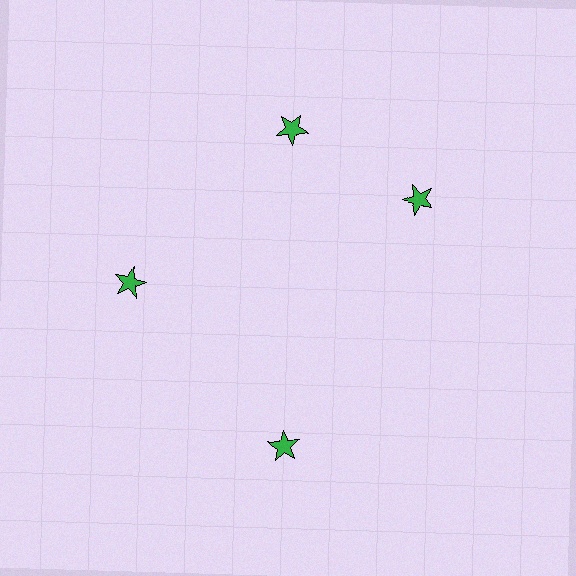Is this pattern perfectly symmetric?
No. The 4 green stars are arranged in a ring, but one element near the 3 o'clock position is rotated out of alignment along the ring, breaking the 4-fold rotational symmetry.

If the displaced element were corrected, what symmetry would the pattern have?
It would have 4-fold rotational symmetry — the pattern would map onto itself every 90 degrees.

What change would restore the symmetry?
The symmetry would be restored by rotating it back into even spacing with its neighbors so that all 4 stars sit at equal angles and equal distance from the center.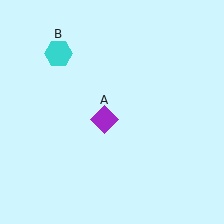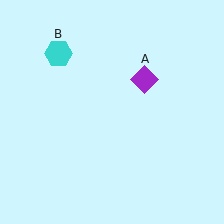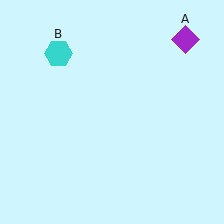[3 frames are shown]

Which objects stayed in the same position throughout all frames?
Cyan hexagon (object B) remained stationary.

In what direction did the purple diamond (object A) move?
The purple diamond (object A) moved up and to the right.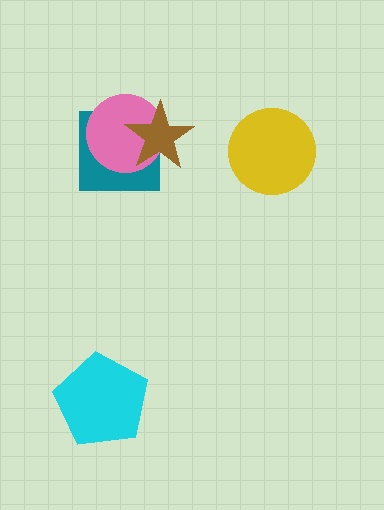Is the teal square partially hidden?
Yes, it is partially covered by another shape.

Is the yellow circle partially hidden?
No, no other shape covers it.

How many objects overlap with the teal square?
2 objects overlap with the teal square.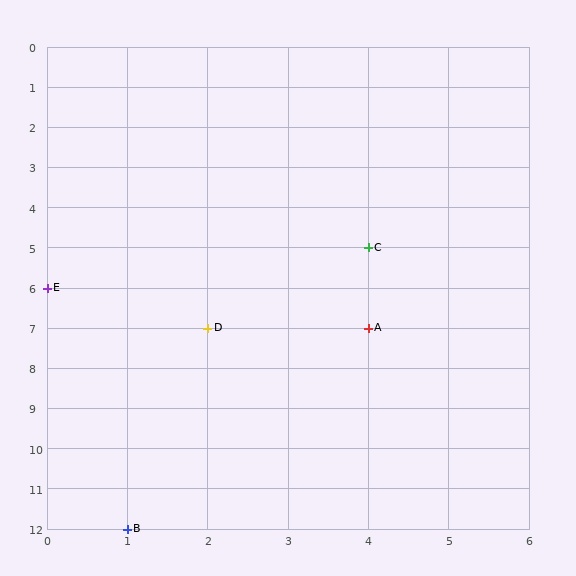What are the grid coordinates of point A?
Point A is at grid coordinates (4, 7).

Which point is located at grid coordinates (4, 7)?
Point A is at (4, 7).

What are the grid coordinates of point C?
Point C is at grid coordinates (4, 5).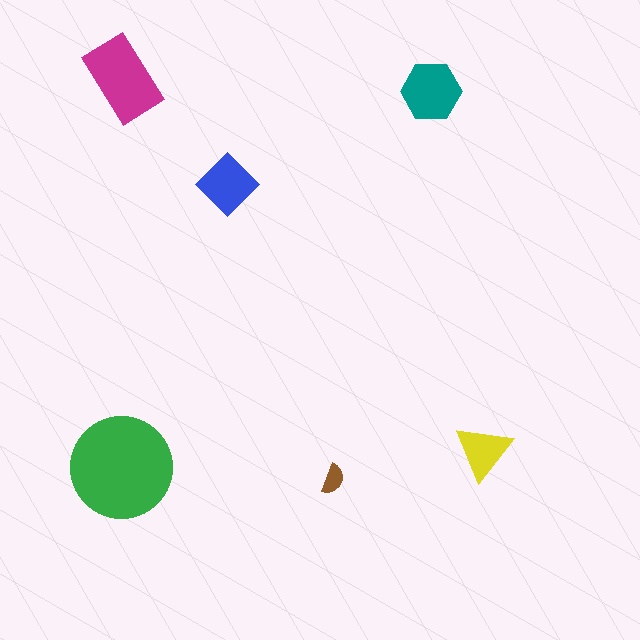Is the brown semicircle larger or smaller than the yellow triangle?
Smaller.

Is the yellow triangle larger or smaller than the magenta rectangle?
Smaller.